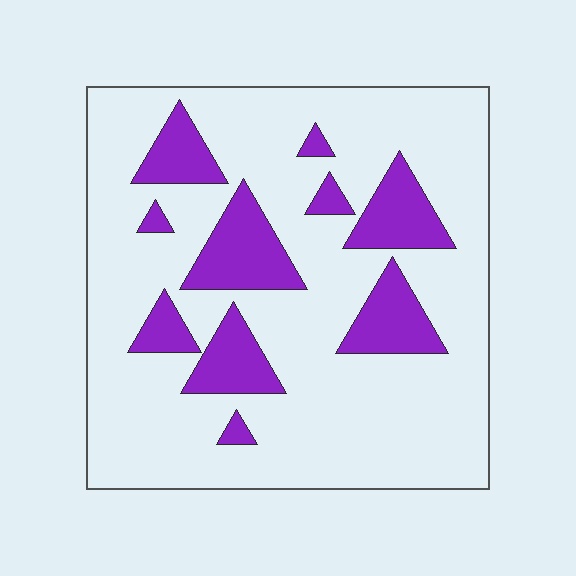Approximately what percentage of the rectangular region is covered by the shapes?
Approximately 20%.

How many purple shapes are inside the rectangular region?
10.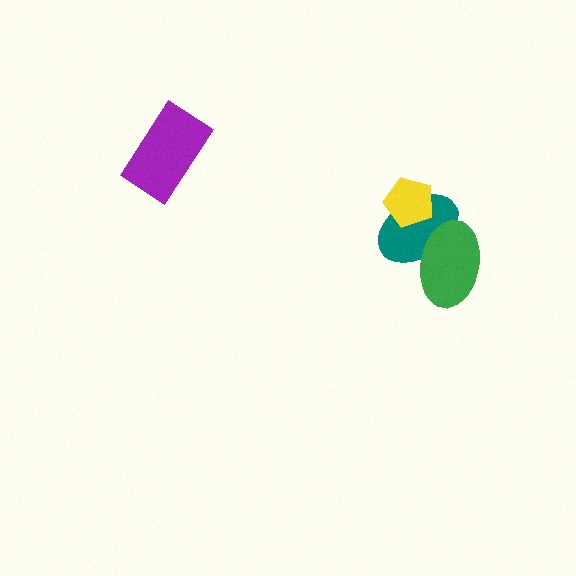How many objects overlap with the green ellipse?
1 object overlaps with the green ellipse.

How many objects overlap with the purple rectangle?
0 objects overlap with the purple rectangle.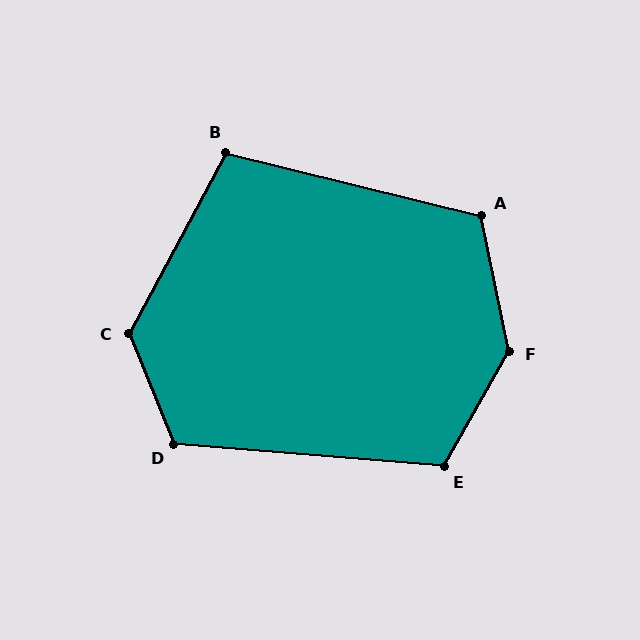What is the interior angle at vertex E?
Approximately 115 degrees (obtuse).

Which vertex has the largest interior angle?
F, at approximately 139 degrees.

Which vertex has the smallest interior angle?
B, at approximately 104 degrees.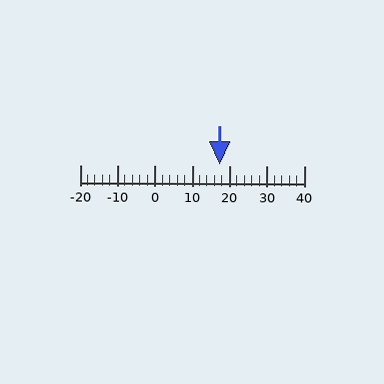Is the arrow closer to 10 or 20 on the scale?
The arrow is closer to 20.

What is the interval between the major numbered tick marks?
The major tick marks are spaced 10 units apart.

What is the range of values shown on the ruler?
The ruler shows values from -20 to 40.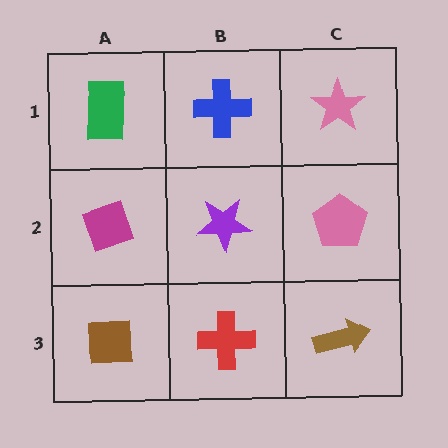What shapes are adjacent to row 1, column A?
A magenta diamond (row 2, column A), a blue cross (row 1, column B).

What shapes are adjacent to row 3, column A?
A magenta diamond (row 2, column A), a red cross (row 3, column B).